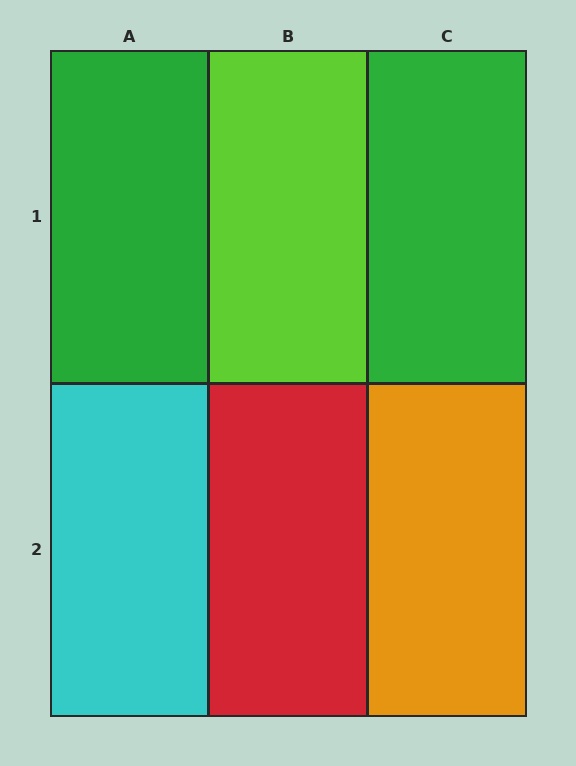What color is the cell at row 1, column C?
Green.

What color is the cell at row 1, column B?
Lime.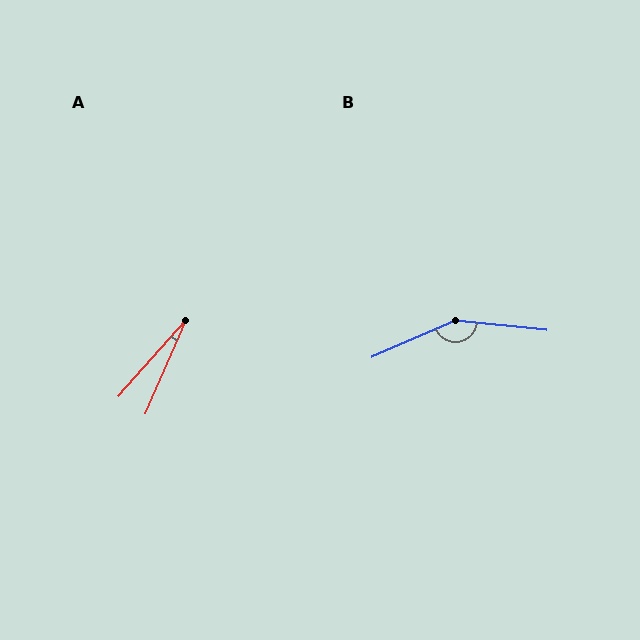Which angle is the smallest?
A, at approximately 18 degrees.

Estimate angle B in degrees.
Approximately 150 degrees.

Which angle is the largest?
B, at approximately 150 degrees.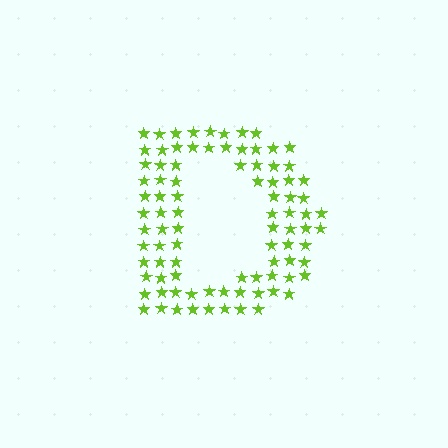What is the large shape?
The large shape is the letter D.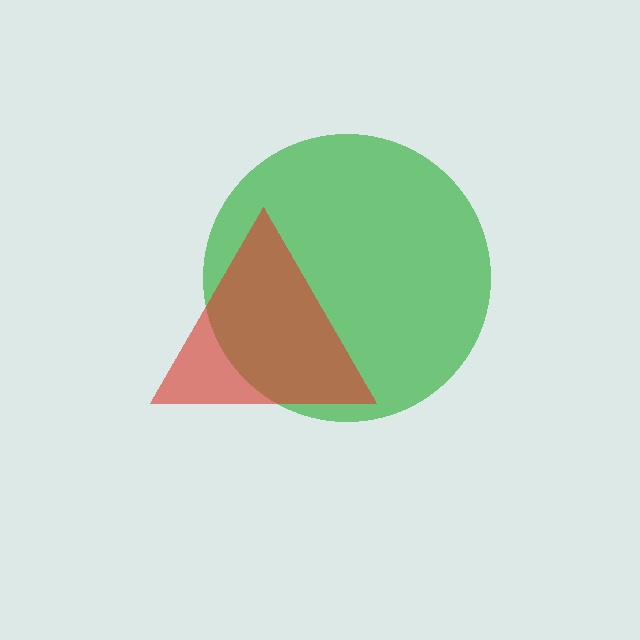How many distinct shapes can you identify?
There are 2 distinct shapes: a green circle, a red triangle.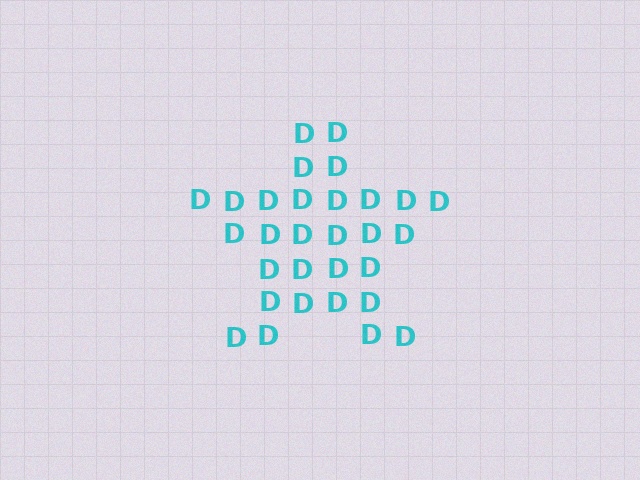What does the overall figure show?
The overall figure shows a star.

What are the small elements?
The small elements are letter D's.